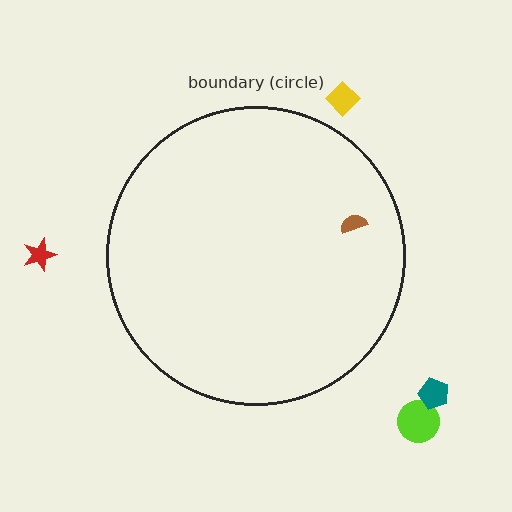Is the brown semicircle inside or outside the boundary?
Inside.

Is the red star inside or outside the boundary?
Outside.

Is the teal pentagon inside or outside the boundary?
Outside.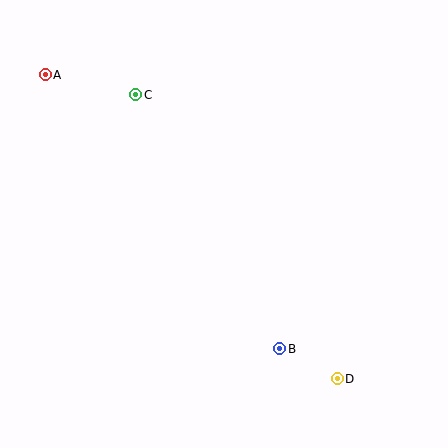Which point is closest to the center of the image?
Point B at (280, 349) is closest to the center.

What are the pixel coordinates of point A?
Point A is at (45, 75).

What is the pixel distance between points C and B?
The distance between C and B is 292 pixels.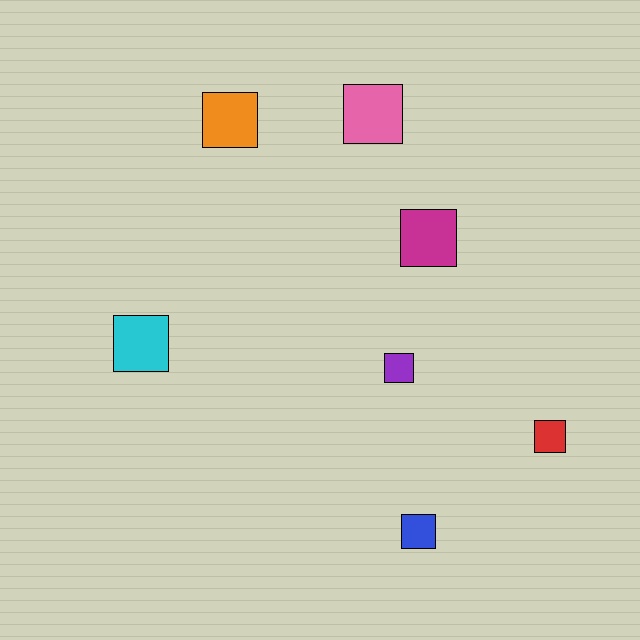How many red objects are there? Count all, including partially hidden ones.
There is 1 red object.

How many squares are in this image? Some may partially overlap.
There are 7 squares.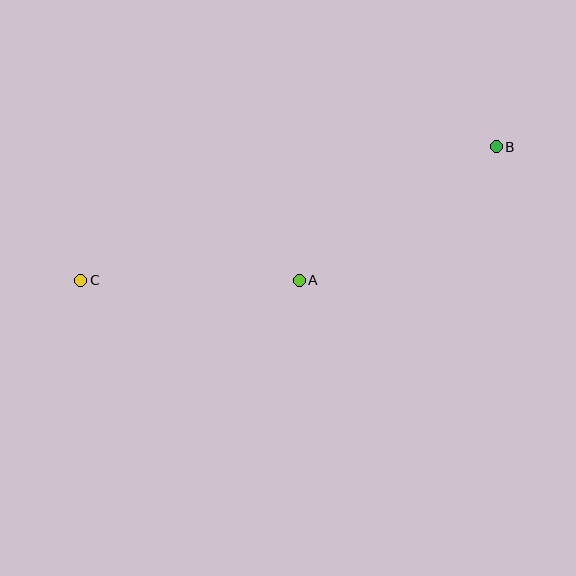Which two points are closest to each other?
Points A and C are closest to each other.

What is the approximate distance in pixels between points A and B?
The distance between A and B is approximately 238 pixels.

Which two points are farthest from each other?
Points B and C are farthest from each other.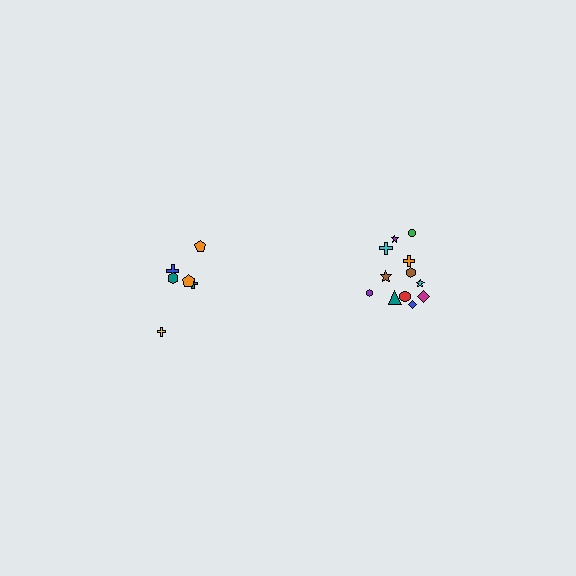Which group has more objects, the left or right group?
The right group.